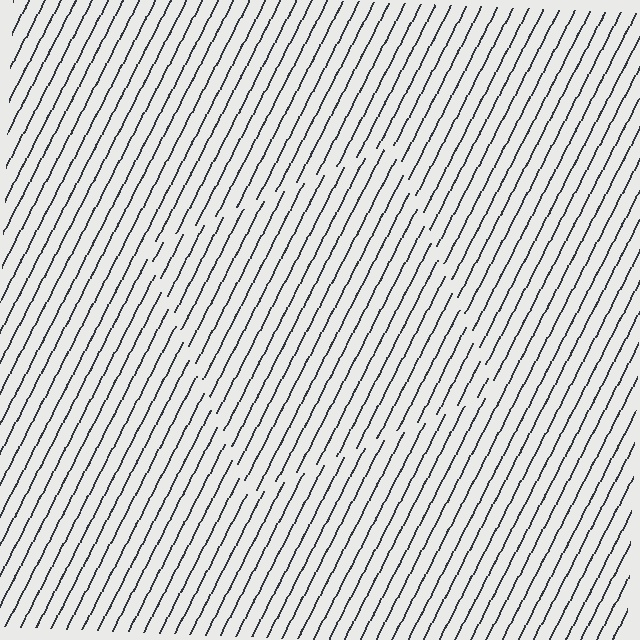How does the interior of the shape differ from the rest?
The interior of the shape contains the same grating, shifted by half a period — the contour is defined by the phase discontinuity where line-ends from the inner and outer gratings abut.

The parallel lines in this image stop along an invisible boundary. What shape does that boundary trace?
An illusory square. The interior of the shape contains the same grating, shifted by half a period — the contour is defined by the phase discontinuity where line-ends from the inner and outer gratings abut.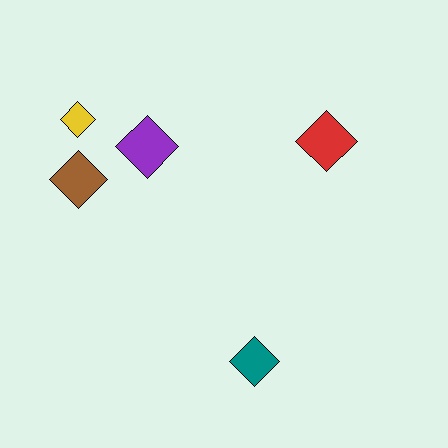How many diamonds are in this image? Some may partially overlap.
There are 5 diamonds.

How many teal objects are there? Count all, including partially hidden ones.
There is 1 teal object.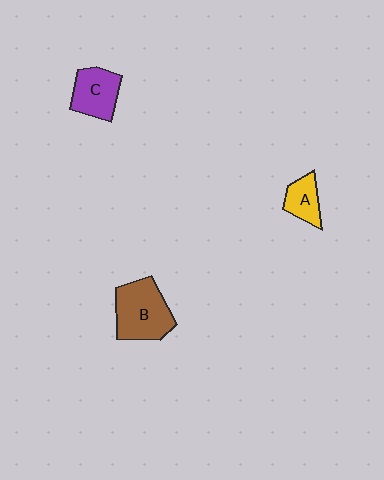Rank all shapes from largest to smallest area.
From largest to smallest: B (brown), C (purple), A (yellow).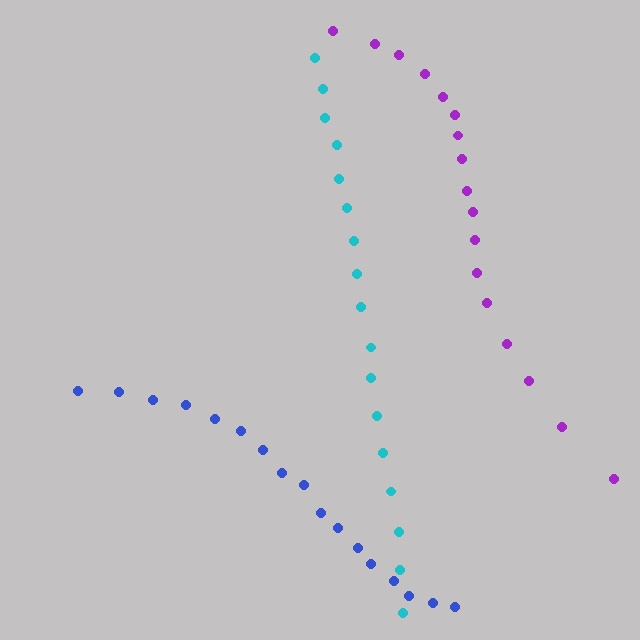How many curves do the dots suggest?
There are 3 distinct paths.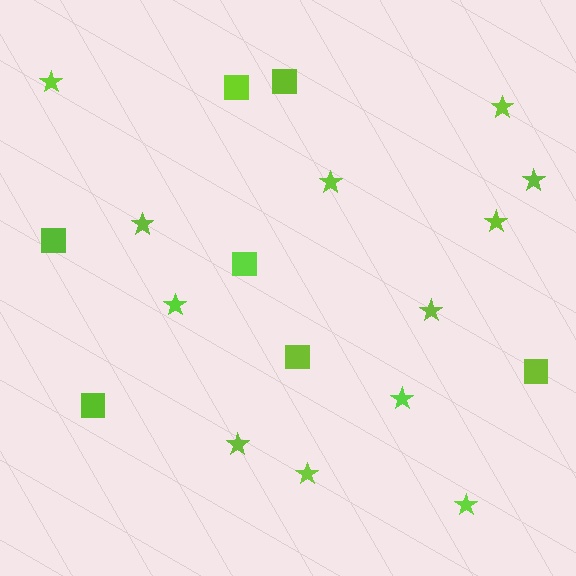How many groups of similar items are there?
There are 2 groups: one group of stars (12) and one group of squares (7).